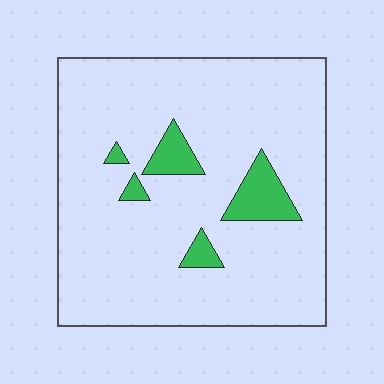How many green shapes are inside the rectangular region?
5.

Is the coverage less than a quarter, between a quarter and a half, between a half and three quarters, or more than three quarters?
Less than a quarter.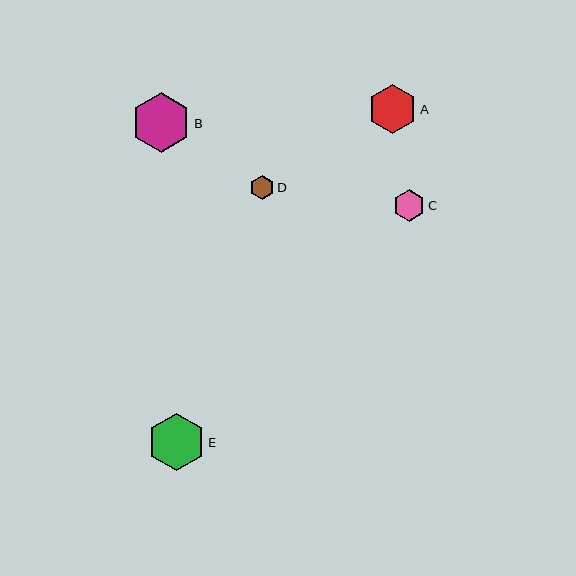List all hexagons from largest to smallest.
From largest to smallest: B, E, A, C, D.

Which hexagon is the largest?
Hexagon B is the largest with a size of approximately 60 pixels.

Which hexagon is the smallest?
Hexagon D is the smallest with a size of approximately 24 pixels.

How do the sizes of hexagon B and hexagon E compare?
Hexagon B and hexagon E are approximately the same size.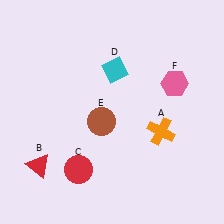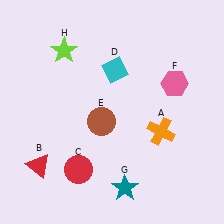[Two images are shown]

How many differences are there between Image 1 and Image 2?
There are 2 differences between the two images.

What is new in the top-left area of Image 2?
A lime star (H) was added in the top-left area of Image 2.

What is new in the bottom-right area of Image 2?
A teal star (G) was added in the bottom-right area of Image 2.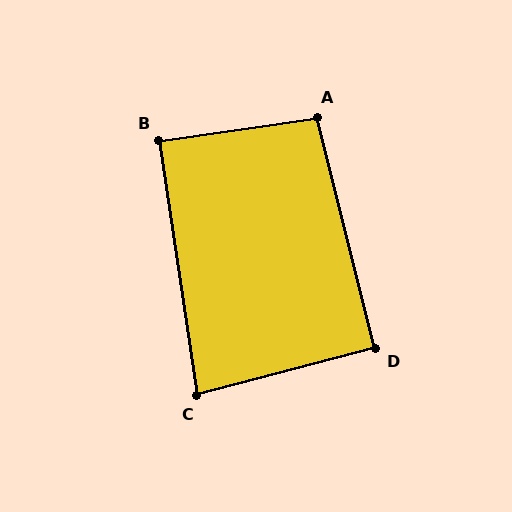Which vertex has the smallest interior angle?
C, at approximately 84 degrees.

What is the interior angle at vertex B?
Approximately 90 degrees (approximately right).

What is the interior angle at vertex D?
Approximately 90 degrees (approximately right).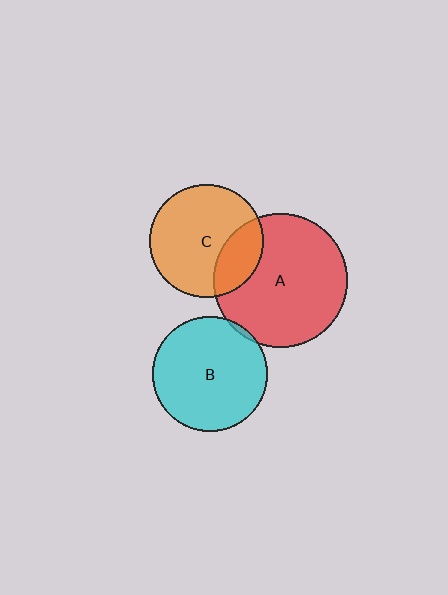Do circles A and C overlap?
Yes.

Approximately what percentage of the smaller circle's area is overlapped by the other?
Approximately 25%.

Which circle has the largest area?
Circle A (red).